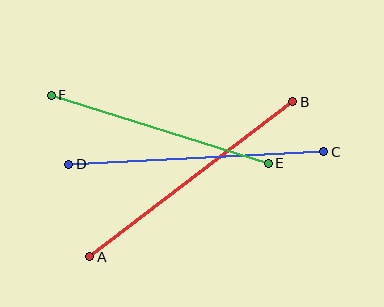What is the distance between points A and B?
The distance is approximately 255 pixels.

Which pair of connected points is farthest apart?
Points C and D are farthest apart.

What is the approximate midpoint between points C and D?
The midpoint is at approximately (196, 158) pixels.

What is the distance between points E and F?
The distance is approximately 228 pixels.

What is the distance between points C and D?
The distance is approximately 256 pixels.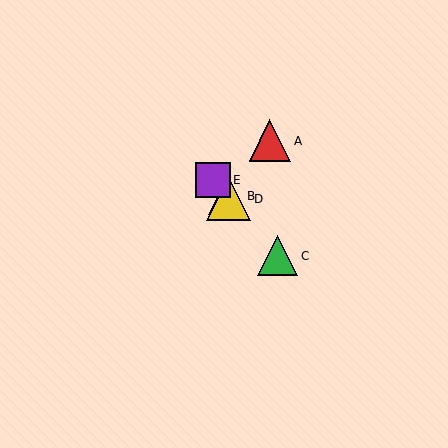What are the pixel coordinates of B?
Object B is at (227, 196).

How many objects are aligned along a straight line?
4 objects (B, C, D, E) are aligned along a straight line.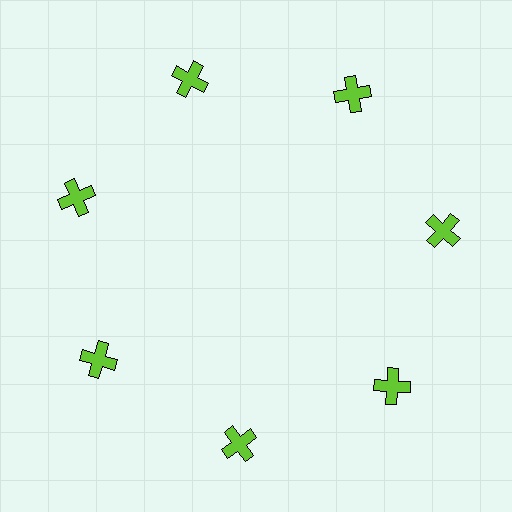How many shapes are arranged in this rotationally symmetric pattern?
There are 7 shapes, arranged in 7 groups of 1.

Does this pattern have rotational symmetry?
Yes, this pattern has 7-fold rotational symmetry. It looks the same after rotating 51 degrees around the center.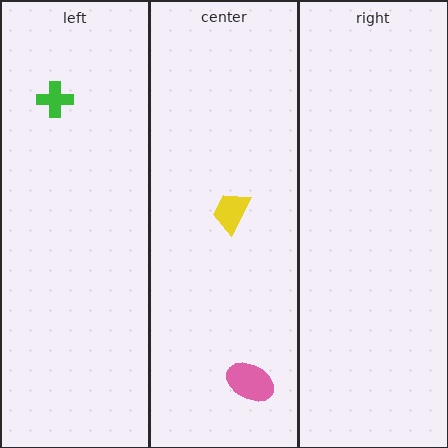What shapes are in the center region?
The yellow trapezoid, the pink ellipse.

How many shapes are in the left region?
1.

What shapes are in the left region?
The green cross.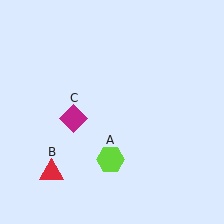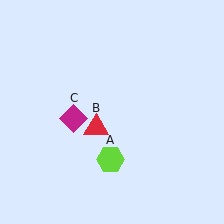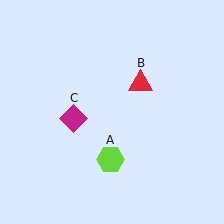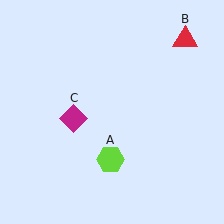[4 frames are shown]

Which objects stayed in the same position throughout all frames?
Lime hexagon (object A) and magenta diamond (object C) remained stationary.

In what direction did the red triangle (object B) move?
The red triangle (object B) moved up and to the right.